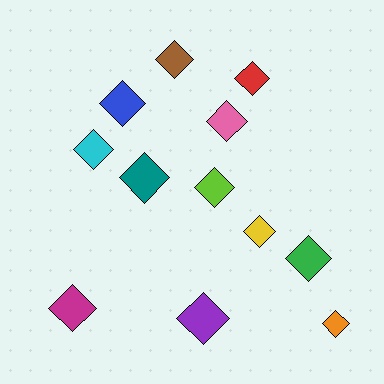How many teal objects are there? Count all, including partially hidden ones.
There is 1 teal object.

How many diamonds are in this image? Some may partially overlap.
There are 12 diamonds.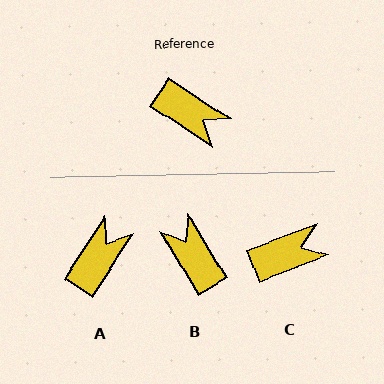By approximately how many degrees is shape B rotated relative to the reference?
Approximately 154 degrees counter-clockwise.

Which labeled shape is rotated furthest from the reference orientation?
B, about 154 degrees away.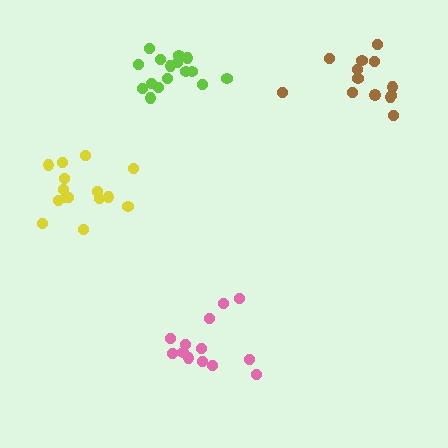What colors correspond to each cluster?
The clusters are colored: lime, pink, brown, yellow.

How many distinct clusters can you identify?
There are 4 distinct clusters.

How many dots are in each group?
Group 1: 16 dots, Group 2: 13 dots, Group 3: 13 dots, Group 4: 15 dots (57 total).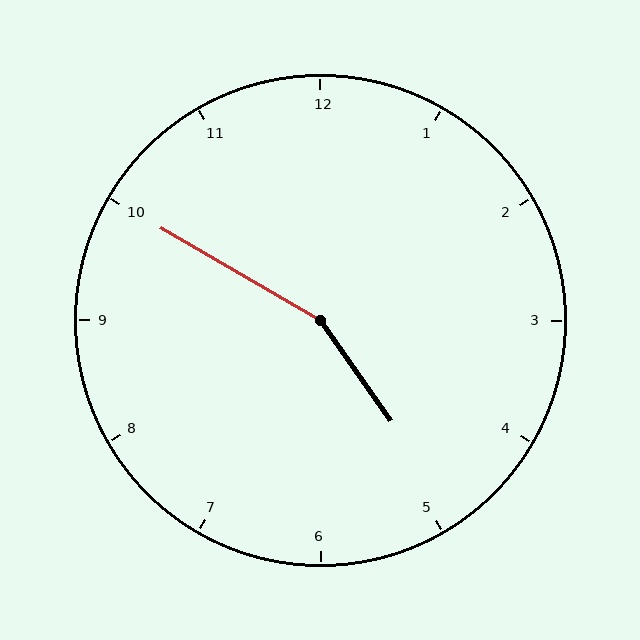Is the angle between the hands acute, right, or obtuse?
It is obtuse.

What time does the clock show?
4:50.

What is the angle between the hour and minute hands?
Approximately 155 degrees.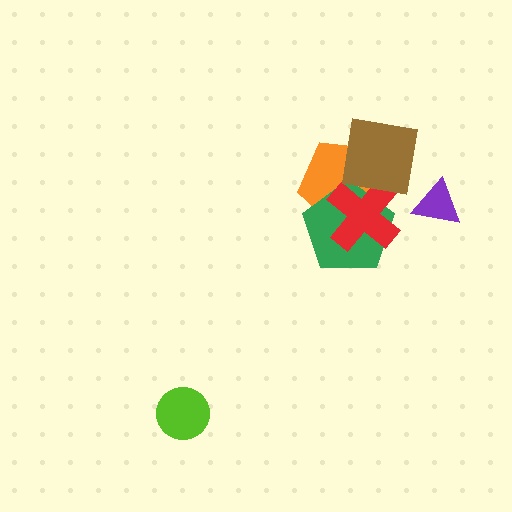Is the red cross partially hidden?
Yes, it is partially covered by another shape.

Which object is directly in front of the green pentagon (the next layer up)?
The red cross is directly in front of the green pentagon.